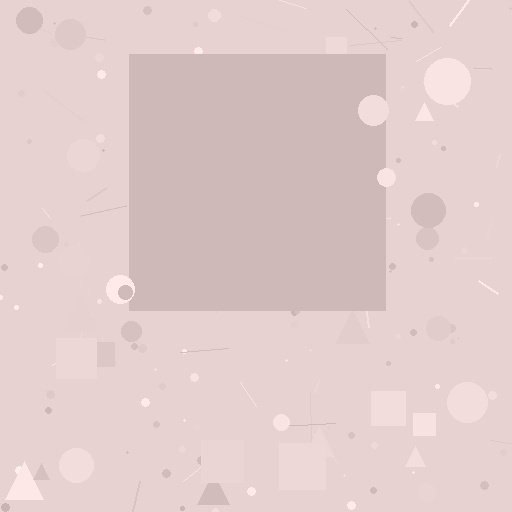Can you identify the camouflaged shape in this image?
The camouflaged shape is a square.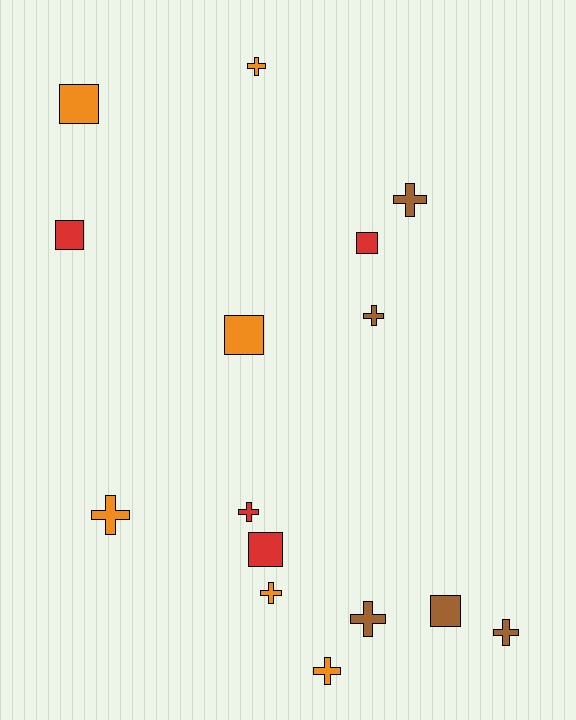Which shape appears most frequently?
Cross, with 9 objects.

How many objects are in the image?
There are 15 objects.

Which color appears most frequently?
Orange, with 6 objects.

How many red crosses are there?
There is 1 red cross.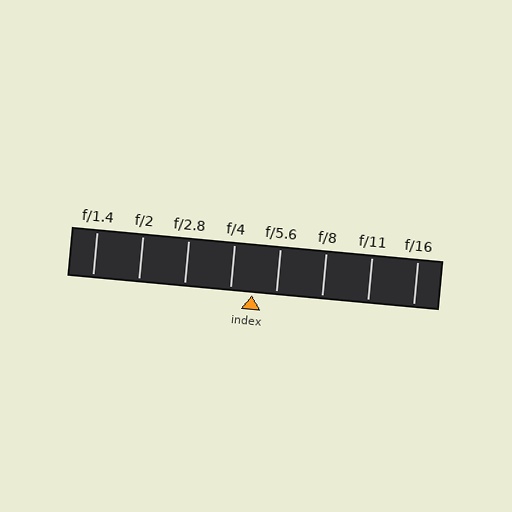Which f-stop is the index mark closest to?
The index mark is closest to f/4.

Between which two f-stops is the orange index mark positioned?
The index mark is between f/4 and f/5.6.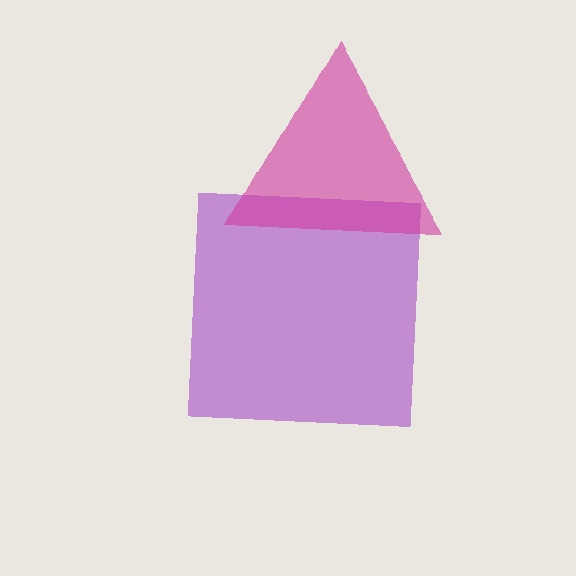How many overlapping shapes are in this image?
There are 2 overlapping shapes in the image.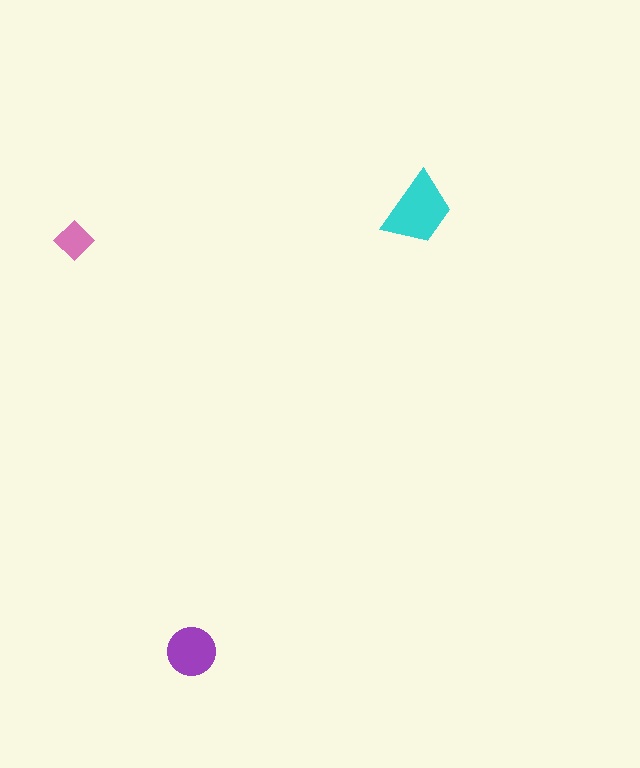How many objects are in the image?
There are 3 objects in the image.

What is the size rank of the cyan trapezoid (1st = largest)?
1st.